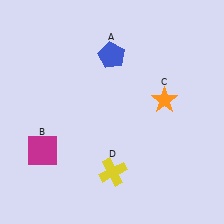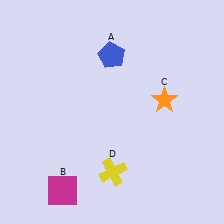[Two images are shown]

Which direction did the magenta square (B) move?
The magenta square (B) moved down.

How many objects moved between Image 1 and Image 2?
1 object moved between the two images.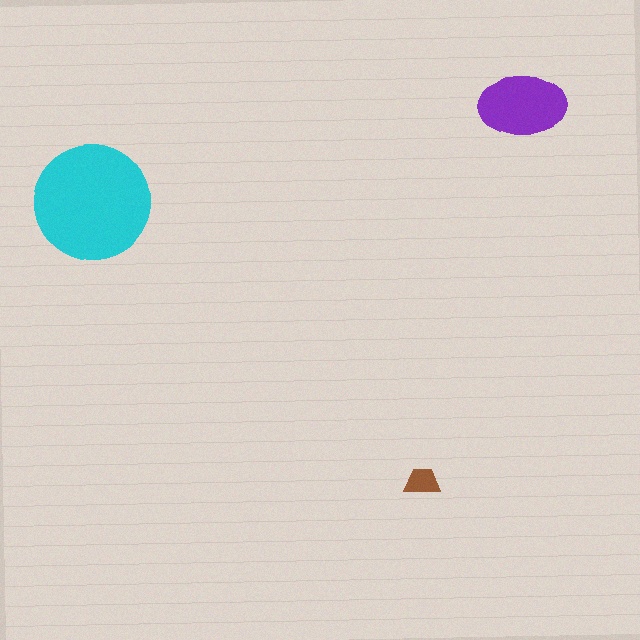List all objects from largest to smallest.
The cyan circle, the purple ellipse, the brown trapezoid.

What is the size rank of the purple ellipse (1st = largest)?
2nd.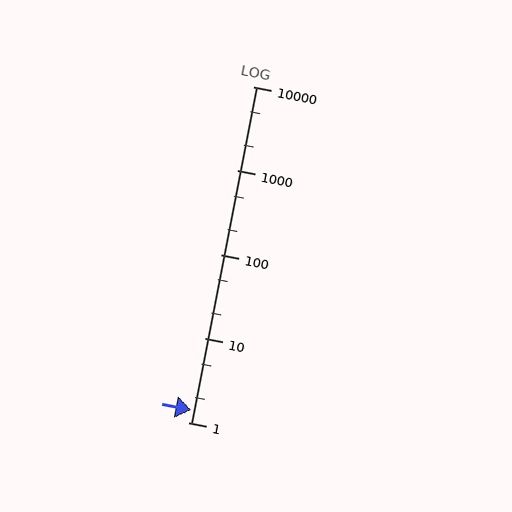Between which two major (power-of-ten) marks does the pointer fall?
The pointer is between 1 and 10.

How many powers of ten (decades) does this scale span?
The scale spans 4 decades, from 1 to 10000.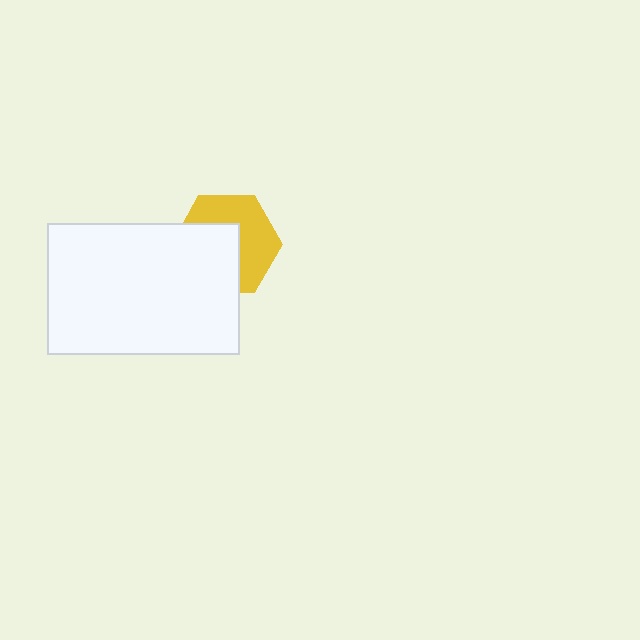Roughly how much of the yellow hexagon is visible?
About half of it is visible (roughly 52%).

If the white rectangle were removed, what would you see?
You would see the complete yellow hexagon.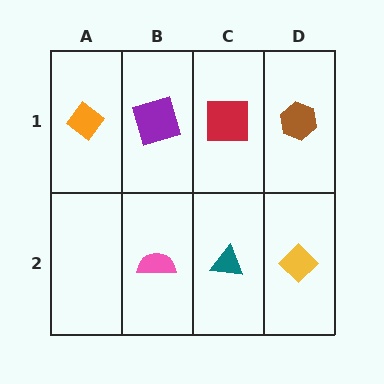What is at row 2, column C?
A teal triangle.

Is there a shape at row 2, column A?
No, that cell is empty.